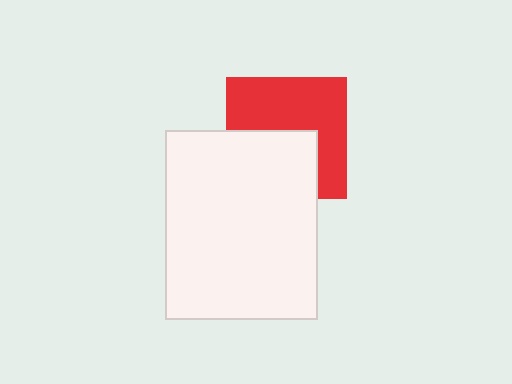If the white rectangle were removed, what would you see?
You would see the complete red square.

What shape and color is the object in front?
The object in front is a white rectangle.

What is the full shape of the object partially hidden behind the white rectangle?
The partially hidden object is a red square.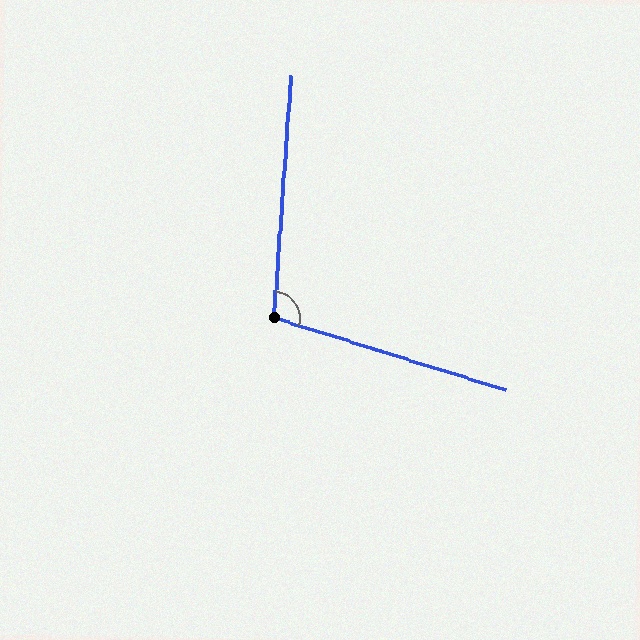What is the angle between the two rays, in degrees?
Approximately 103 degrees.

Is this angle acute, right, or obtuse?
It is obtuse.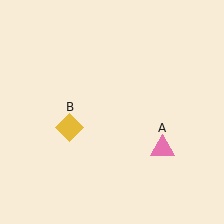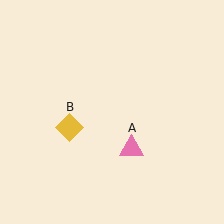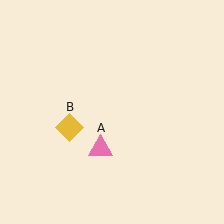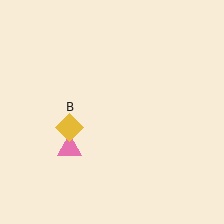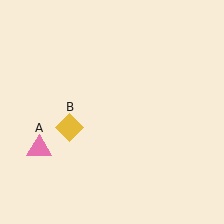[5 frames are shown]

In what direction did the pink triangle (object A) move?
The pink triangle (object A) moved left.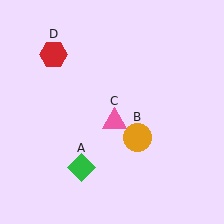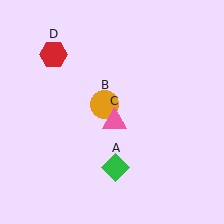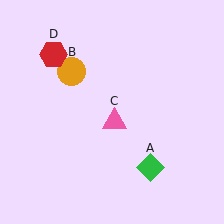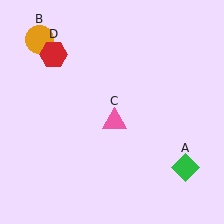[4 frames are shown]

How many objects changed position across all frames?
2 objects changed position: green diamond (object A), orange circle (object B).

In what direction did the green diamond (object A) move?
The green diamond (object A) moved right.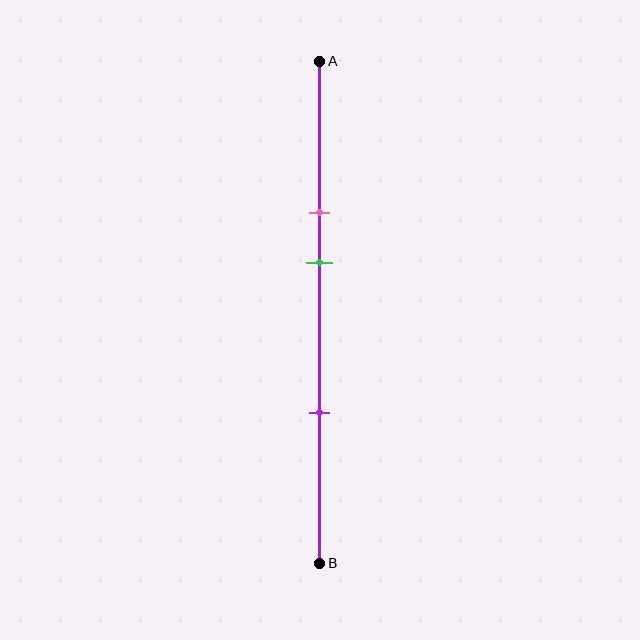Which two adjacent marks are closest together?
The pink and green marks are the closest adjacent pair.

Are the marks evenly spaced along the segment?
No, the marks are not evenly spaced.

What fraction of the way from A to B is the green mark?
The green mark is approximately 40% (0.4) of the way from A to B.